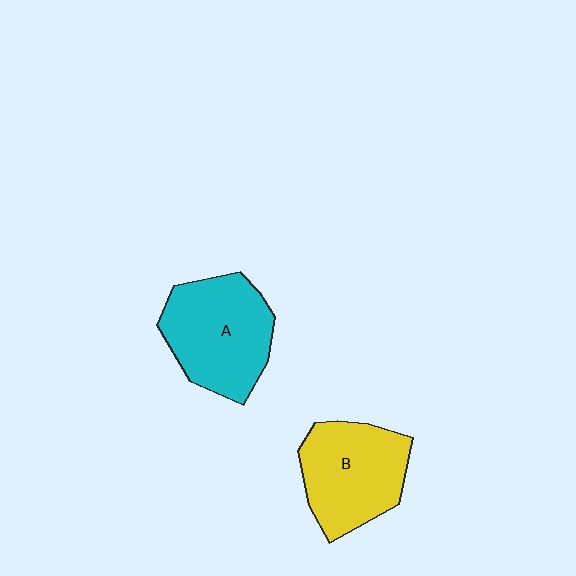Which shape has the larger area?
Shape A (cyan).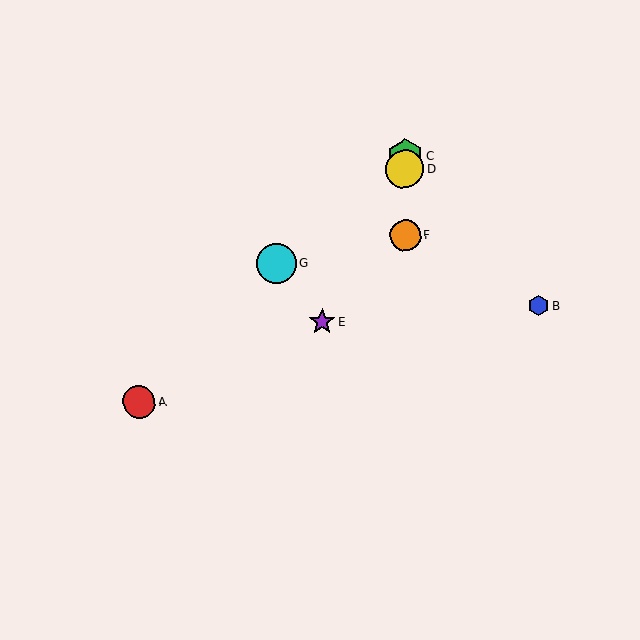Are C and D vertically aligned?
Yes, both are at x≈405.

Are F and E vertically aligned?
No, F is at x≈405 and E is at x≈322.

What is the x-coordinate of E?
Object E is at x≈322.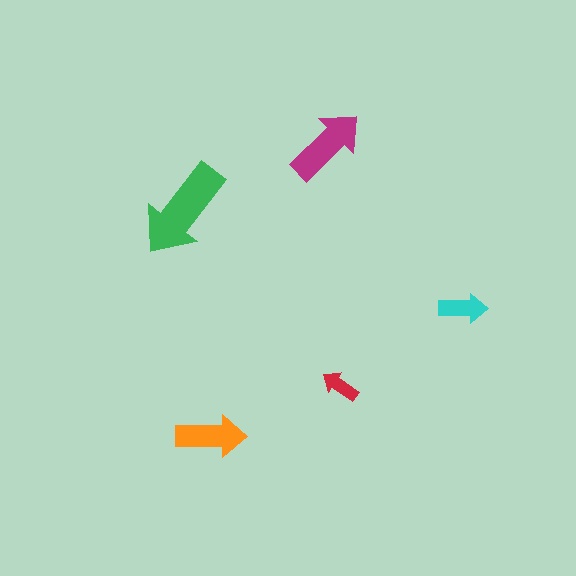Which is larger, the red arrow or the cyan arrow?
The cyan one.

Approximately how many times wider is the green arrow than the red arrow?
About 2.5 times wider.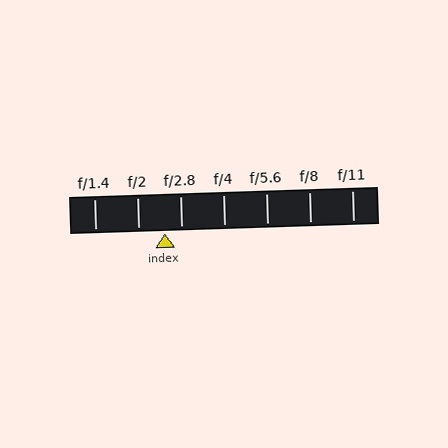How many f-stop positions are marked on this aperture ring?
There are 7 f-stop positions marked.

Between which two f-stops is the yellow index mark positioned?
The index mark is between f/2 and f/2.8.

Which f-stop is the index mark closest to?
The index mark is closest to f/2.8.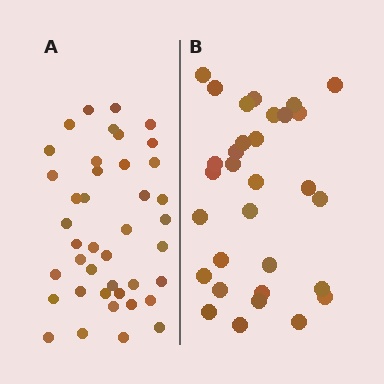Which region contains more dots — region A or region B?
Region A (the left region) has more dots.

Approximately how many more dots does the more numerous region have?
Region A has roughly 10 or so more dots than region B.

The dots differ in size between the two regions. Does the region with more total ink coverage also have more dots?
No. Region B has more total ink coverage because its dots are larger, but region A actually contains more individual dots. Total area can be misleading — the number of items is what matters here.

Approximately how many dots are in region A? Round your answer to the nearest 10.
About 40 dots. (The exact count is 41, which rounds to 40.)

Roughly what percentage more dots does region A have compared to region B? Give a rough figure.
About 30% more.